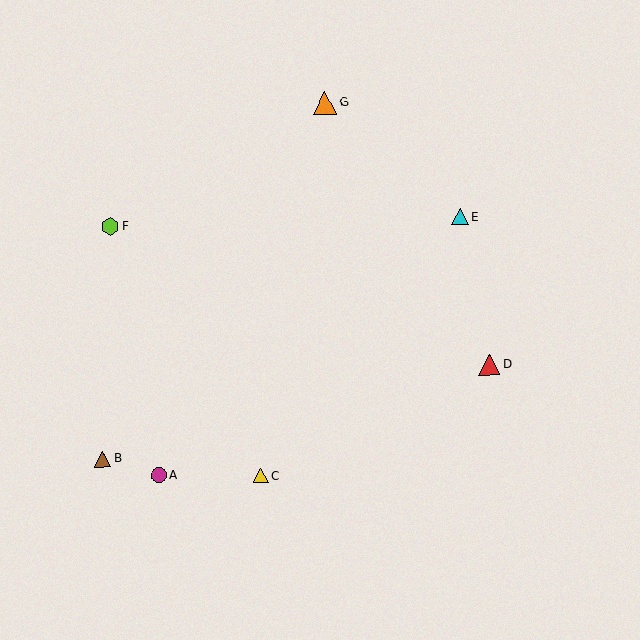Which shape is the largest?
The orange triangle (labeled G) is the largest.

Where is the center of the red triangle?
The center of the red triangle is at (489, 365).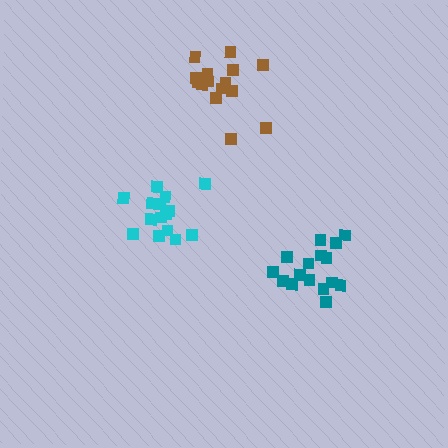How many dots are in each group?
Group 1: 16 dots, Group 2: 15 dots, Group 3: 15 dots (46 total).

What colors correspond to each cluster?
The clusters are colored: teal, cyan, brown.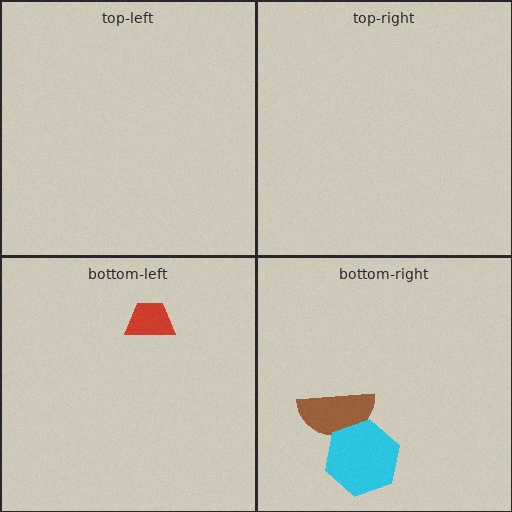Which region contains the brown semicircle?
The bottom-right region.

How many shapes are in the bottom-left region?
1.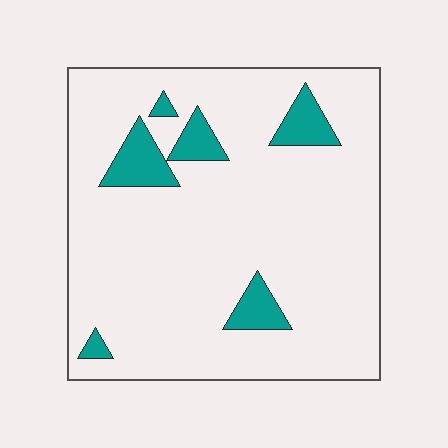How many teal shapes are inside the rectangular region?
6.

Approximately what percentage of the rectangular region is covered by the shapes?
Approximately 10%.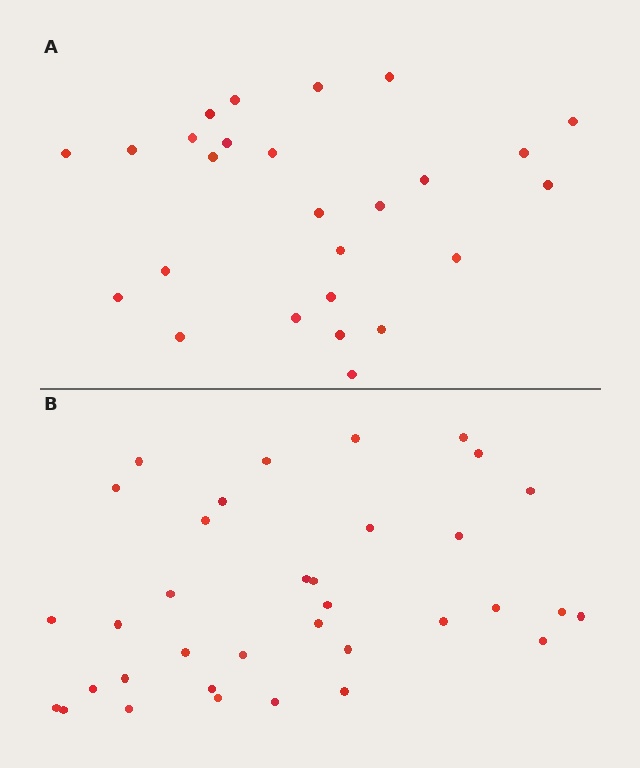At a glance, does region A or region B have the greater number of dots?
Region B (the bottom region) has more dots.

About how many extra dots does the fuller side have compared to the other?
Region B has roughly 8 or so more dots than region A.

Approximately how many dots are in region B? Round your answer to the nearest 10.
About 40 dots. (The exact count is 35, which rounds to 40.)